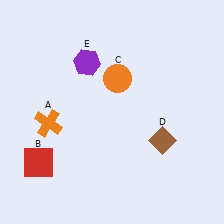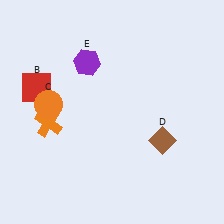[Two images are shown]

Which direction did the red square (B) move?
The red square (B) moved up.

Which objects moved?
The objects that moved are: the red square (B), the orange circle (C).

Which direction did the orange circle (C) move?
The orange circle (C) moved left.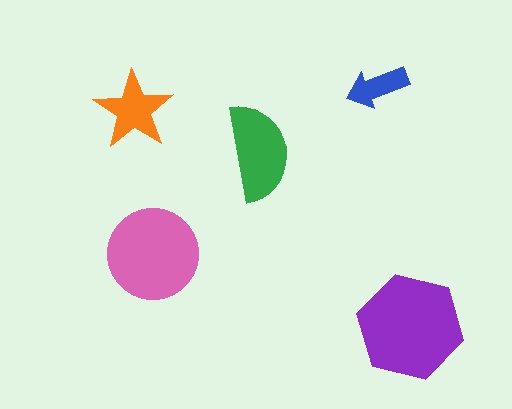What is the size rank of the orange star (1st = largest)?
4th.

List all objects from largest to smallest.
The purple hexagon, the pink circle, the green semicircle, the orange star, the blue arrow.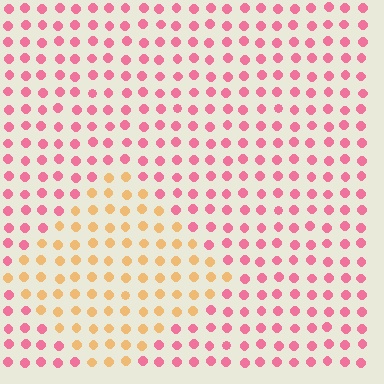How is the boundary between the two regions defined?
The boundary is defined purely by a slight shift in hue (about 54 degrees). Spacing, size, and orientation are identical on both sides.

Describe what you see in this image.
The image is filled with small pink elements in a uniform arrangement. A diamond-shaped region is visible where the elements are tinted to a slightly different hue, forming a subtle color boundary.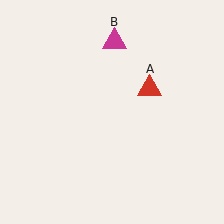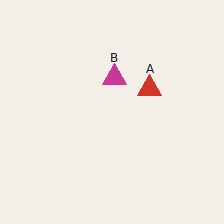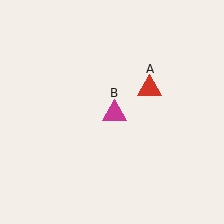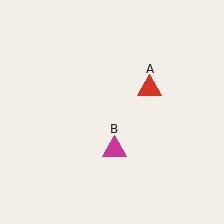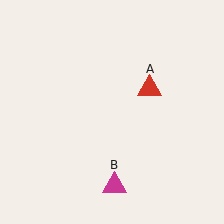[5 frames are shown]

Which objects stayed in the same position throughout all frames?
Red triangle (object A) remained stationary.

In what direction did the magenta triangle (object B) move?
The magenta triangle (object B) moved down.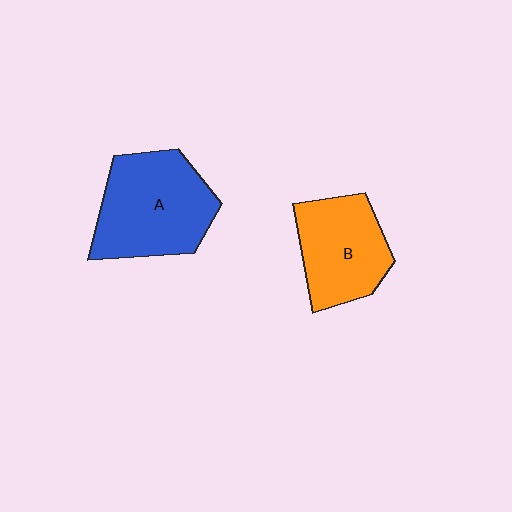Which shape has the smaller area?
Shape B (orange).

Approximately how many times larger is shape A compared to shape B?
Approximately 1.3 times.